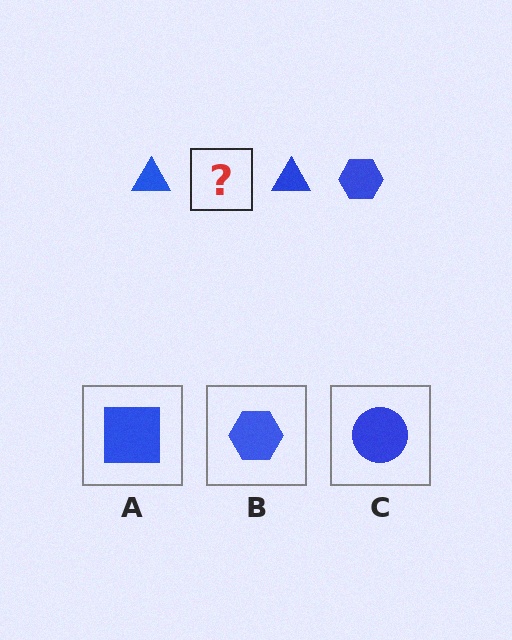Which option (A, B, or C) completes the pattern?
B.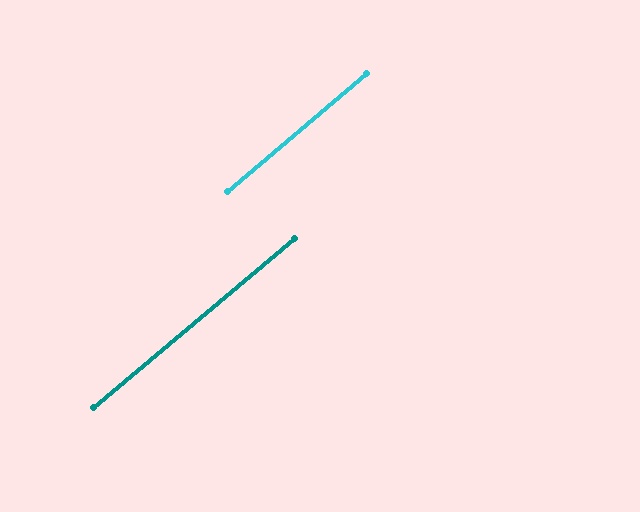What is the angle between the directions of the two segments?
Approximately 0 degrees.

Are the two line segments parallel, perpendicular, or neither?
Parallel — their directions differ by only 0.4°.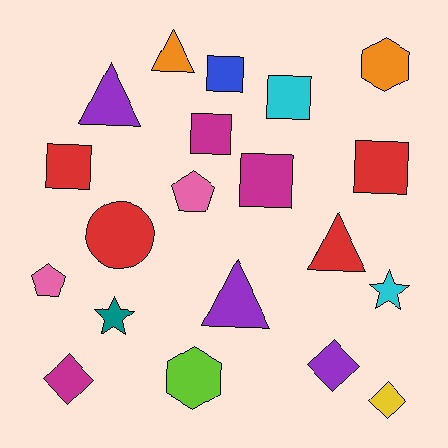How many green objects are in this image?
There are no green objects.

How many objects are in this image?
There are 20 objects.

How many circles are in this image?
There is 1 circle.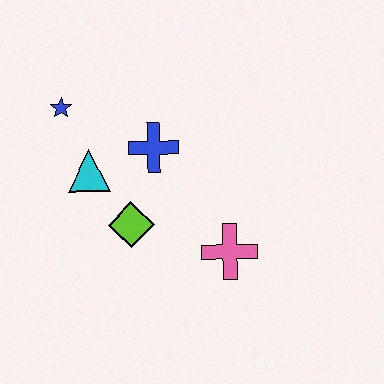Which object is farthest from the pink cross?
The blue star is farthest from the pink cross.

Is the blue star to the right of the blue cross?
No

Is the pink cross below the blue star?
Yes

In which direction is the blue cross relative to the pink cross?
The blue cross is above the pink cross.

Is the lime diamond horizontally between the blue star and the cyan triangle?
No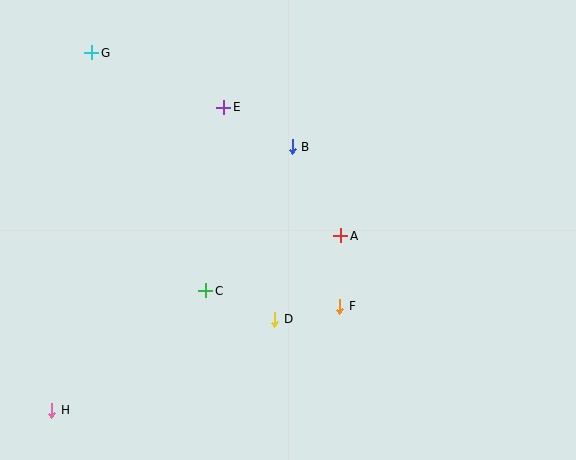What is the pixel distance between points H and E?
The distance between H and E is 348 pixels.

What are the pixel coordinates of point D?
Point D is at (275, 319).